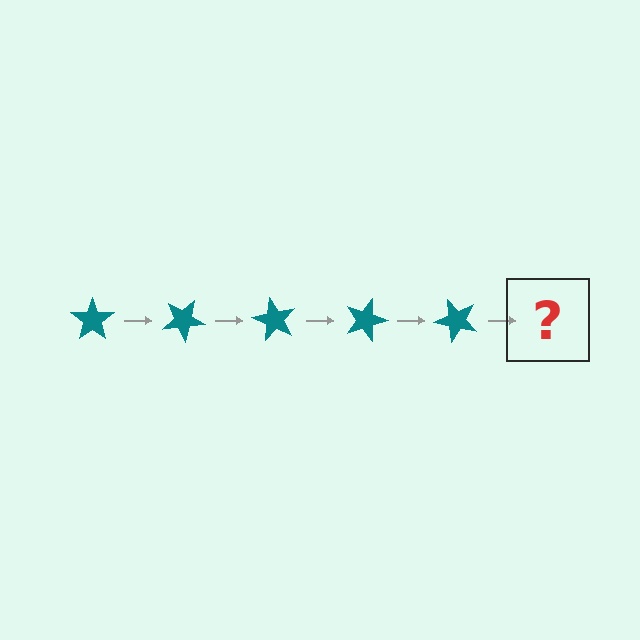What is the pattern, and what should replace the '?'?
The pattern is that the star rotates 30 degrees each step. The '?' should be a teal star rotated 150 degrees.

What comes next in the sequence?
The next element should be a teal star rotated 150 degrees.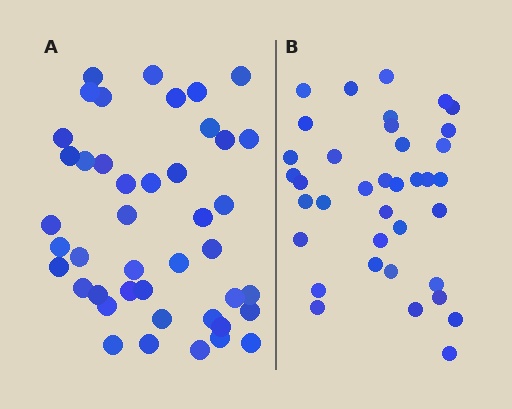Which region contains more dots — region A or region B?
Region A (the left region) has more dots.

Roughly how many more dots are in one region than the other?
Region A has about 6 more dots than region B.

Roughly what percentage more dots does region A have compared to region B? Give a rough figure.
About 15% more.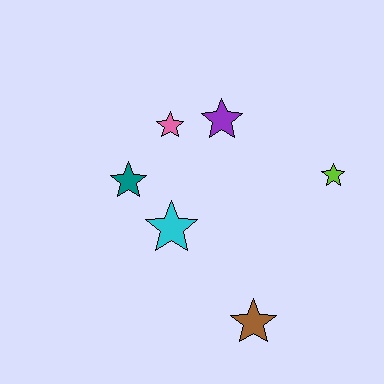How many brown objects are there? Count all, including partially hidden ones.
There is 1 brown object.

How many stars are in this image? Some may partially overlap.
There are 6 stars.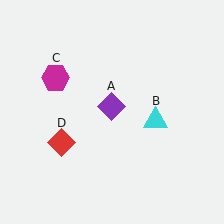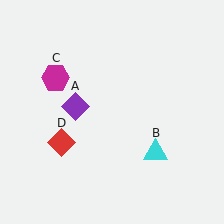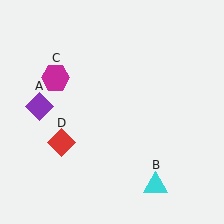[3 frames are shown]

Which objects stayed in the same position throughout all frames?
Magenta hexagon (object C) and red diamond (object D) remained stationary.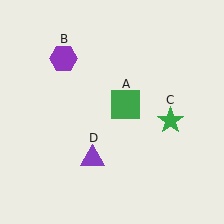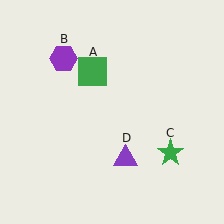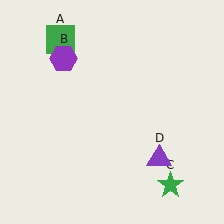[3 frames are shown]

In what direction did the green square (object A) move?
The green square (object A) moved up and to the left.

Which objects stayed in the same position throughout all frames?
Purple hexagon (object B) remained stationary.